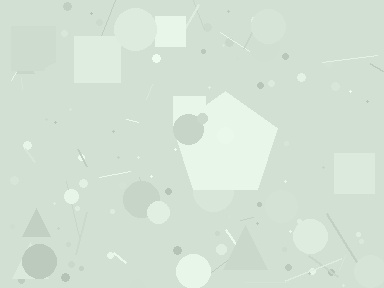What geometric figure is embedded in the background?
A pentagon is embedded in the background.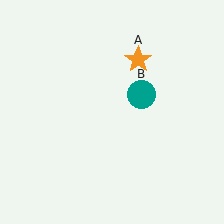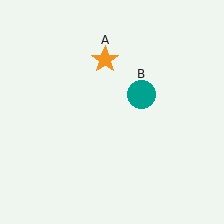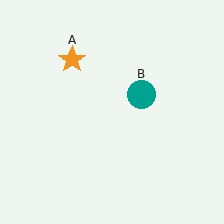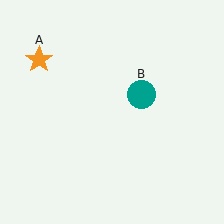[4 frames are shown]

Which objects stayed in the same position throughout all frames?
Teal circle (object B) remained stationary.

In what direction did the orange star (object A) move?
The orange star (object A) moved left.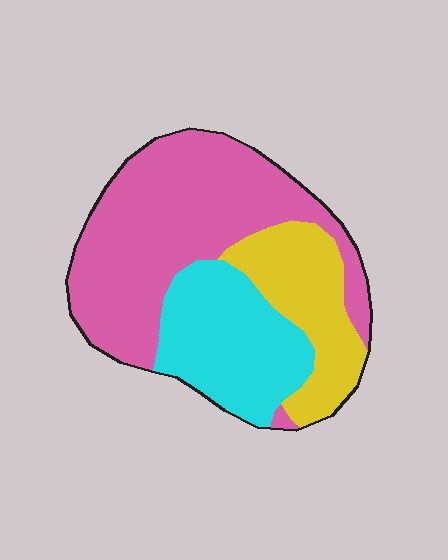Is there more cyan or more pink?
Pink.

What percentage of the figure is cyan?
Cyan takes up about one quarter (1/4) of the figure.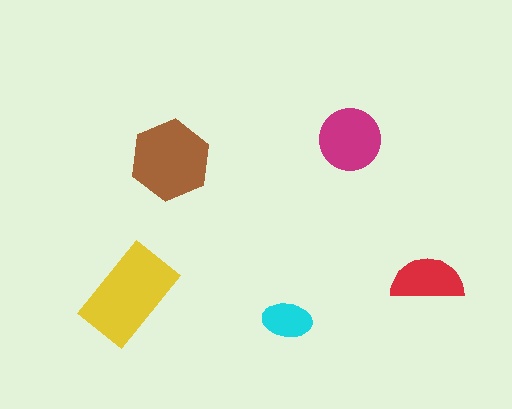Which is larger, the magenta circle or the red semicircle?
The magenta circle.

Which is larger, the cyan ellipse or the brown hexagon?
The brown hexagon.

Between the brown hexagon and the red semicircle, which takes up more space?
The brown hexagon.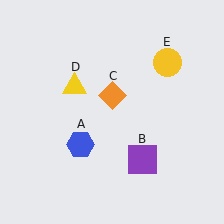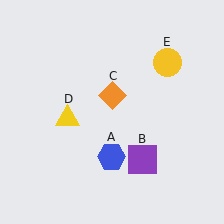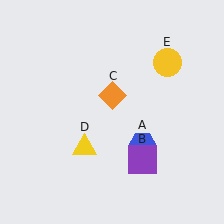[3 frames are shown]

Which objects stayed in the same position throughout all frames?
Purple square (object B) and orange diamond (object C) and yellow circle (object E) remained stationary.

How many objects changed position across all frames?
2 objects changed position: blue hexagon (object A), yellow triangle (object D).